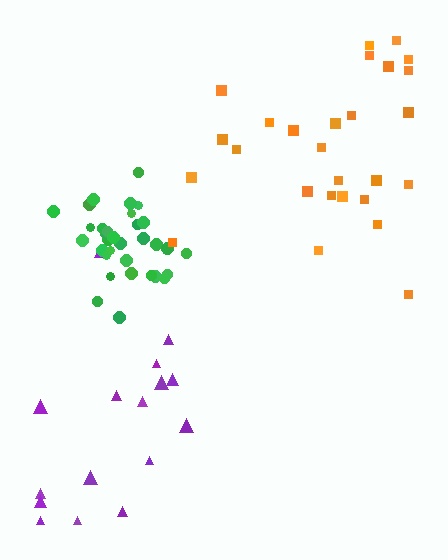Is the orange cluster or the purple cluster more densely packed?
Orange.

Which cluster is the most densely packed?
Green.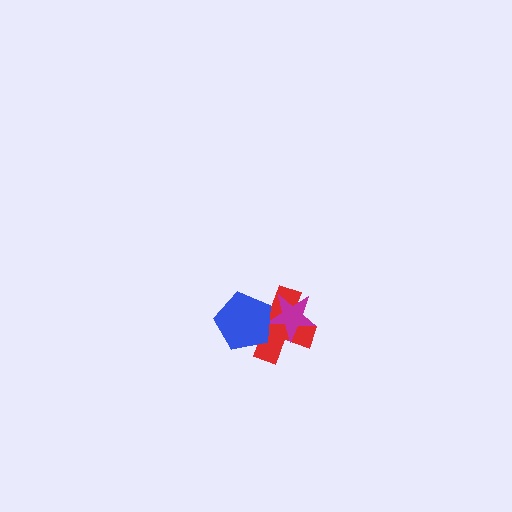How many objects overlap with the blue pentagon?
2 objects overlap with the blue pentagon.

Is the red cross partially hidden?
Yes, it is partially covered by another shape.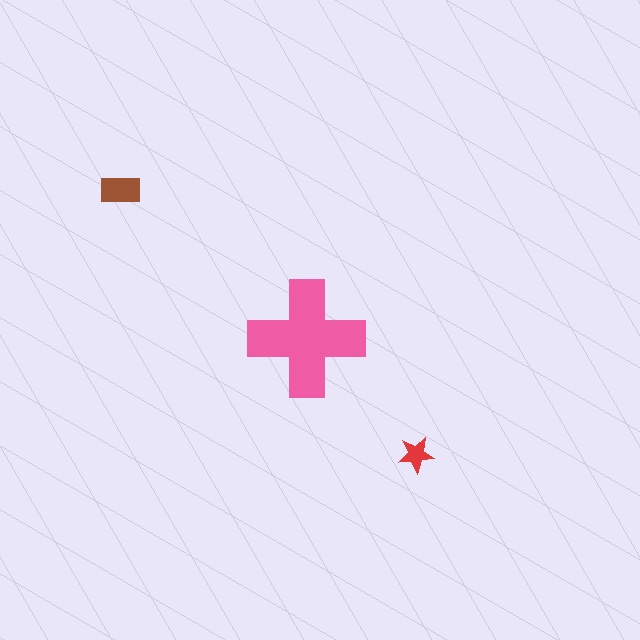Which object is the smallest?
The red star.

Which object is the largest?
The pink cross.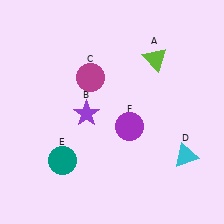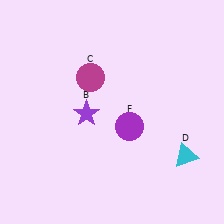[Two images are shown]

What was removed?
The lime triangle (A), the teal circle (E) were removed in Image 2.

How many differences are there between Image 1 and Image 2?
There are 2 differences between the two images.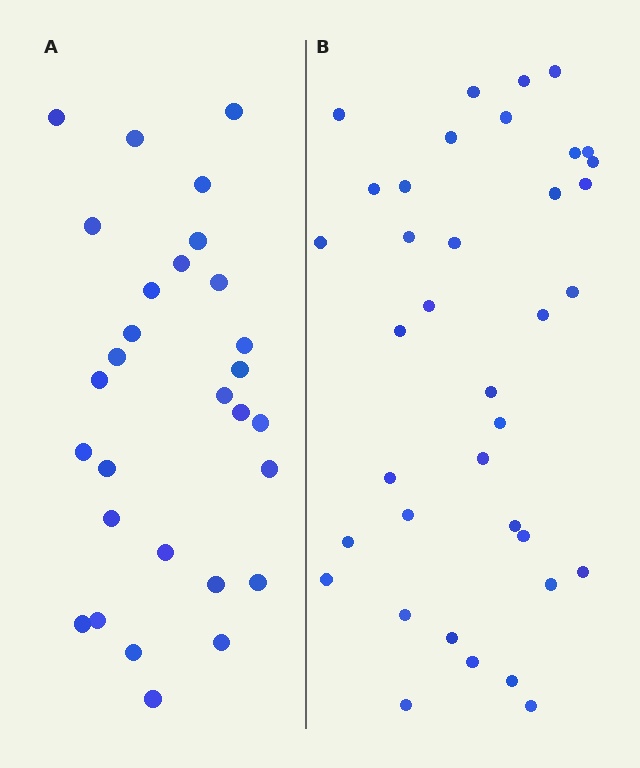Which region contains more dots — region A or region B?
Region B (the right region) has more dots.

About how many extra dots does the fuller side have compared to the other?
Region B has roughly 8 or so more dots than region A.